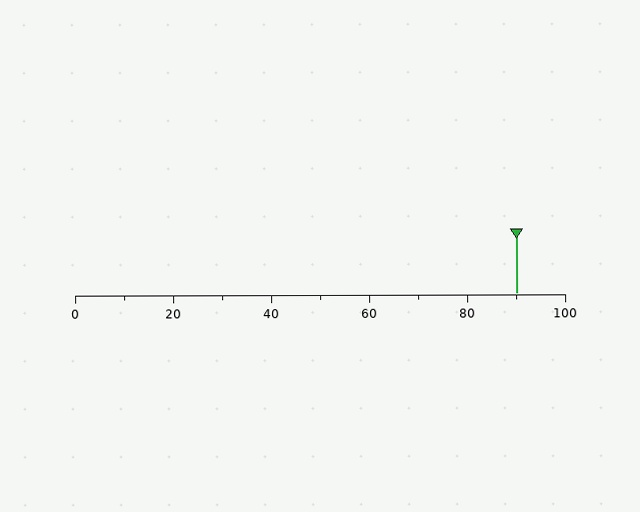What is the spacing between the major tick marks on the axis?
The major ticks are spaced 20 apart.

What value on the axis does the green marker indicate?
The marker indicates approximately 90.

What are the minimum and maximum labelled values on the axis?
The axis runs from 0 to 100.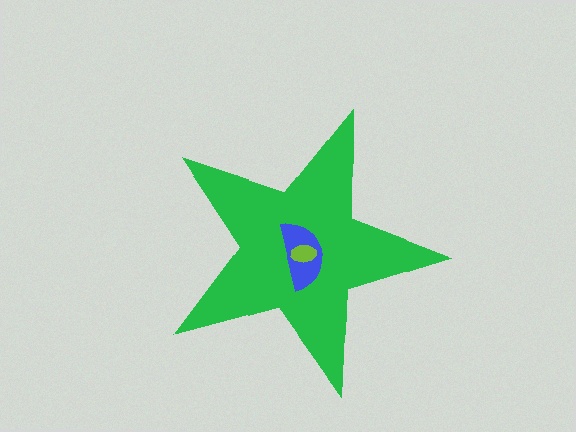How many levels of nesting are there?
3.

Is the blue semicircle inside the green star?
Yes.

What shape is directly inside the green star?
The blue semicircle.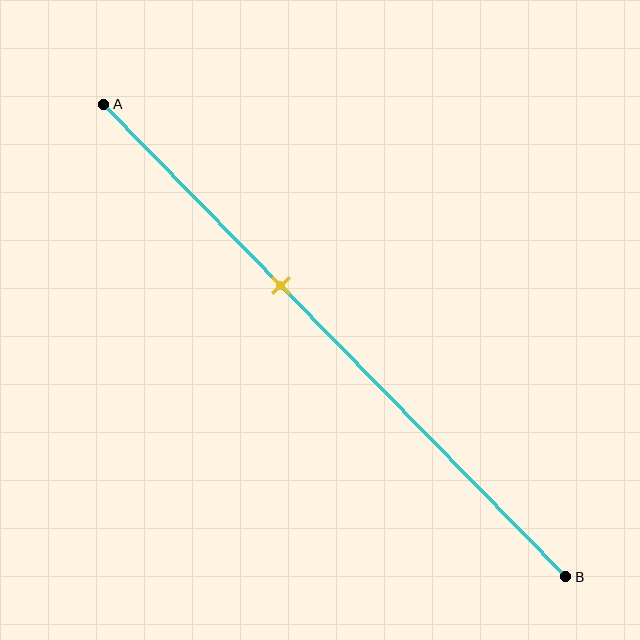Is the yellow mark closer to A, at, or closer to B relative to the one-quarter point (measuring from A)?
The yellow mark is closer to point B than the one-quarter point of segment AB.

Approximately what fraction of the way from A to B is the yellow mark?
The yellow mark is approximately 40% of the way from A to B.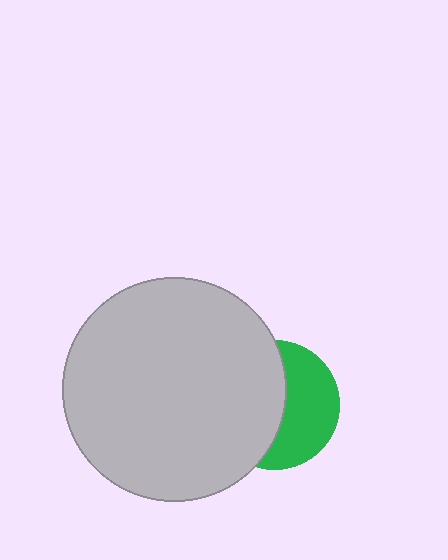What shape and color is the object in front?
The object in front is a light gray circle.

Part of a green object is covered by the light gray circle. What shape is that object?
It is a circle.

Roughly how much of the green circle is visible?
About half of it is visible (roughly 45%).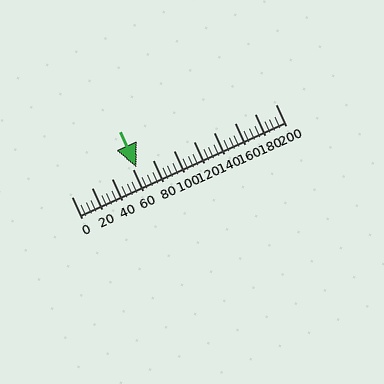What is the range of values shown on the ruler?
The ruler shows values from 0 to 200.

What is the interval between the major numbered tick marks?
The major tick marks are spaced 20 units apart.